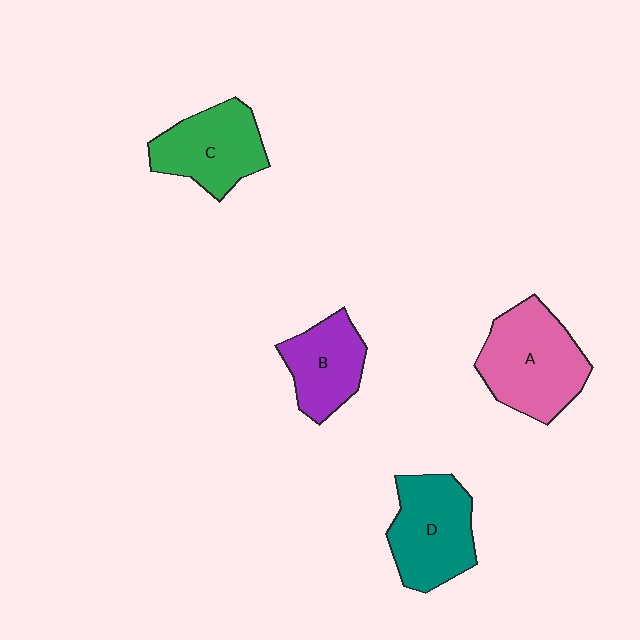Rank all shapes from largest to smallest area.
From largest to smallest: A (pink), D (teal), C (green), B (purple).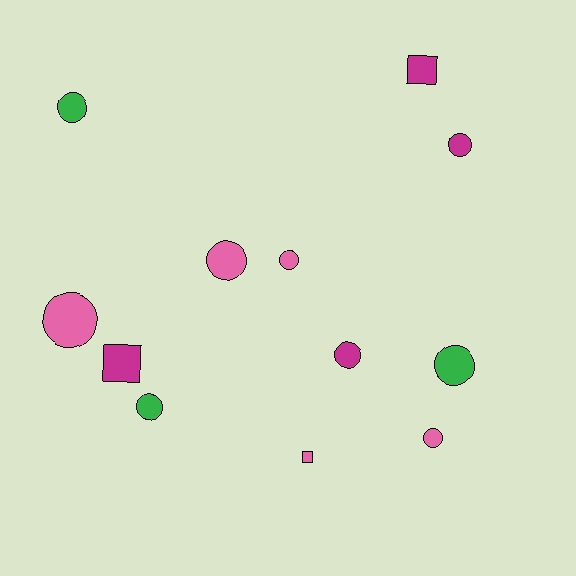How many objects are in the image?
There are 12 objects.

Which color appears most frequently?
Pink, with 5 objects.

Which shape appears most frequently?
Circle, with 9 objects.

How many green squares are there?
There are no green squares.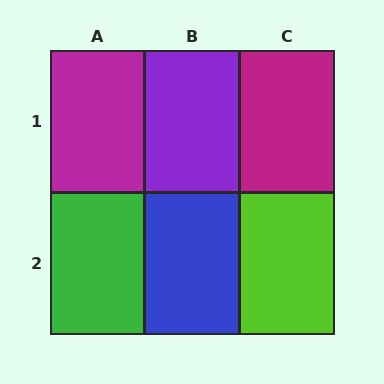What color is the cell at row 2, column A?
Green.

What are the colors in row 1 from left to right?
Magenta, purple, magenta.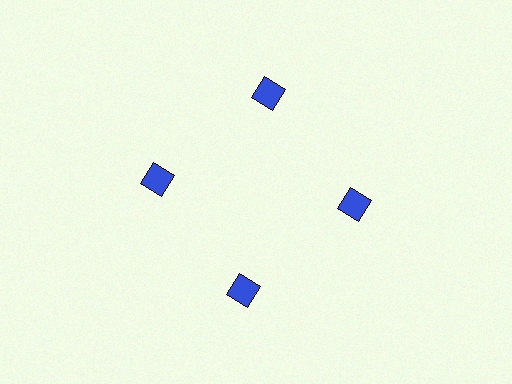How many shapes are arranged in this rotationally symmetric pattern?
There are 4 shapes, arranged in 4 groups of 1.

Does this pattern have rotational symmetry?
Yes, this pattern has 4-fold rotational symmetry. It looks the same after rotating 90 degrees around the center.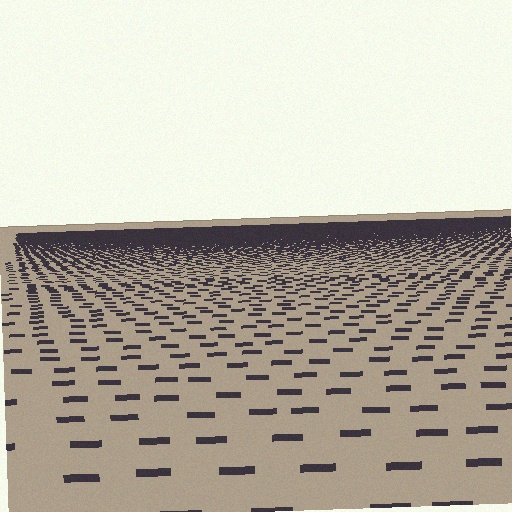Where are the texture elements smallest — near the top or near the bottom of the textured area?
Near the top.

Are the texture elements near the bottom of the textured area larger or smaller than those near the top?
Larger. Near the bottom, elements are closer to the viewer and appear at a bigger on-screen size.